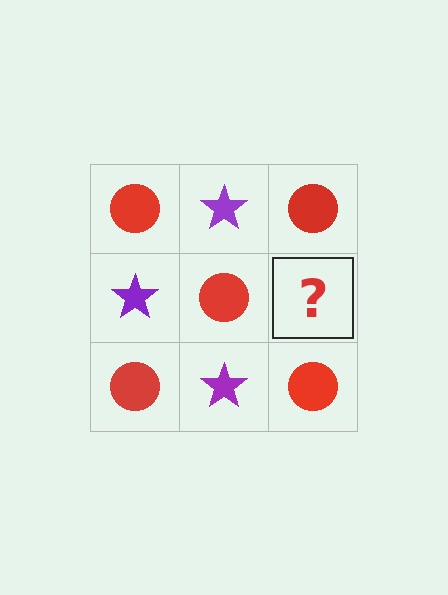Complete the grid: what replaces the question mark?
The question mark should be replaced with a purple star.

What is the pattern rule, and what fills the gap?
The rule is that it alternates red circle and purple star in a checkerboard pattern. The gap should be filled with a purple star.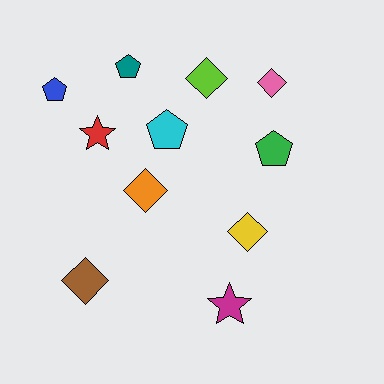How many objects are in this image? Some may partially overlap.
There are 11 objects.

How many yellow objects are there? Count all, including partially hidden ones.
There is 1 yellow object.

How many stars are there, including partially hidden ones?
There are 2 stars.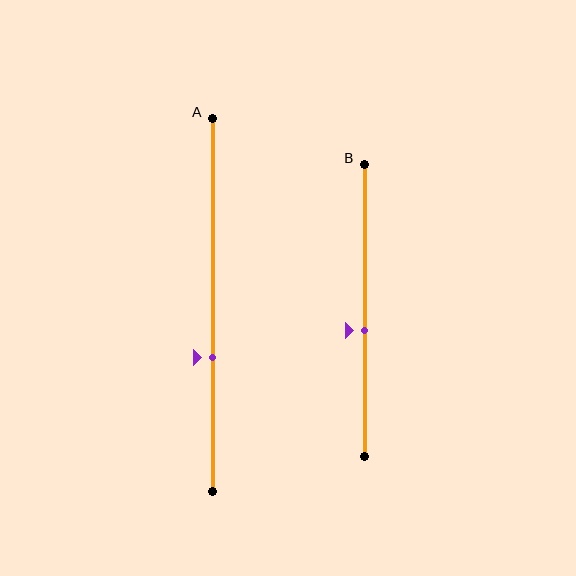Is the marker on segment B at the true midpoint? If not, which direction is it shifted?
No, the marker on segment B is shifted downward by about 7% of the segment length.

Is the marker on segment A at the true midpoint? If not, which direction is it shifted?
No, the marker on segment A is shifted downward by about 14% of the segment length.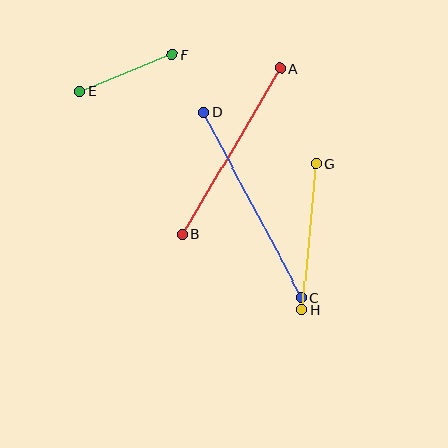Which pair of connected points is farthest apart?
Points C and D are farthest apart.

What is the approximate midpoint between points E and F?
The midpoint is at approximately (126, 73) pixels.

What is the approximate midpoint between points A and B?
The midpoint is at approximately (231, 151) pixels.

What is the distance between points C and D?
The distance is approximately 210 pixels.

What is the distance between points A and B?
The distance is approximately 192 pixels.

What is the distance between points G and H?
The distance is approximately 147 pixels.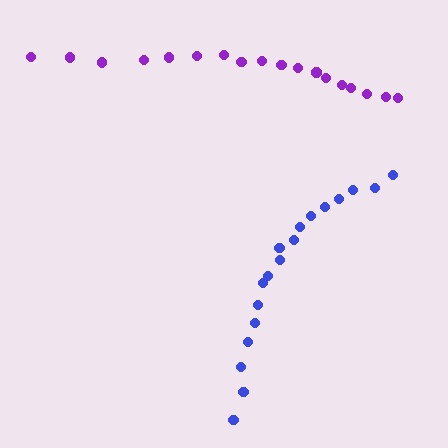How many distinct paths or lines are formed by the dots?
There are 2 distinct paths.